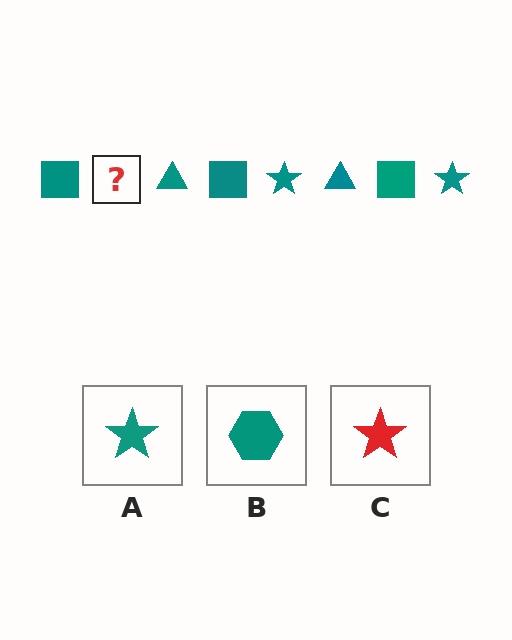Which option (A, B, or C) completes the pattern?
A.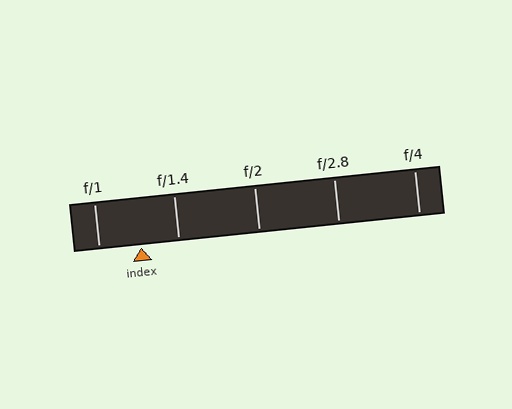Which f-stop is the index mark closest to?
The index mark is closest to f/1.4.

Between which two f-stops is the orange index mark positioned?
The index mark is between f/1 and f/1.4.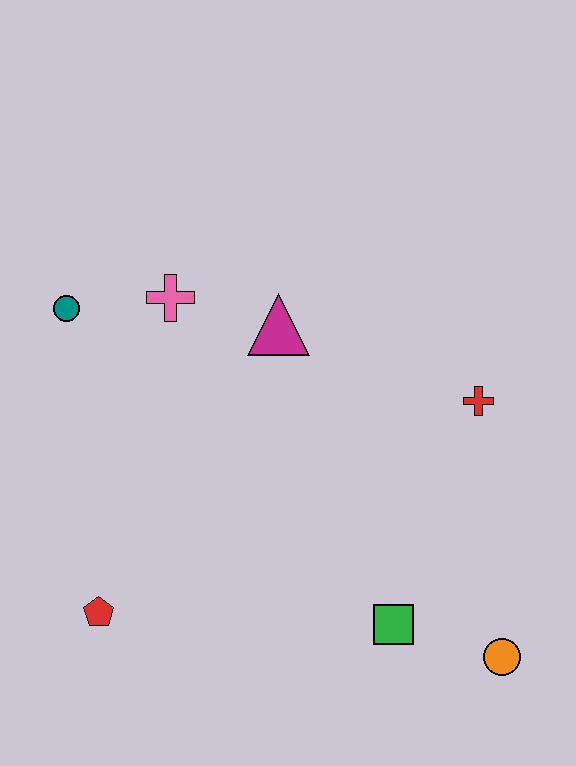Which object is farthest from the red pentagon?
The red cross is farthest from the red pentagon.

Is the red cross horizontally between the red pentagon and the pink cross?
No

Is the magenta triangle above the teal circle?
No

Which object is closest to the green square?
The orange circle is closest to the green square.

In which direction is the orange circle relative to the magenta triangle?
The orange circle is below the magenta triangle.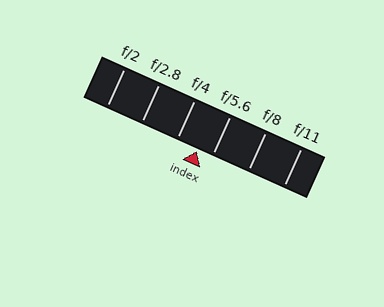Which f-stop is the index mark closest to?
The index mark is closest to f/5.6.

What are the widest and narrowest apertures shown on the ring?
The widest aperture shown is f/2 and the narrowest is f/11.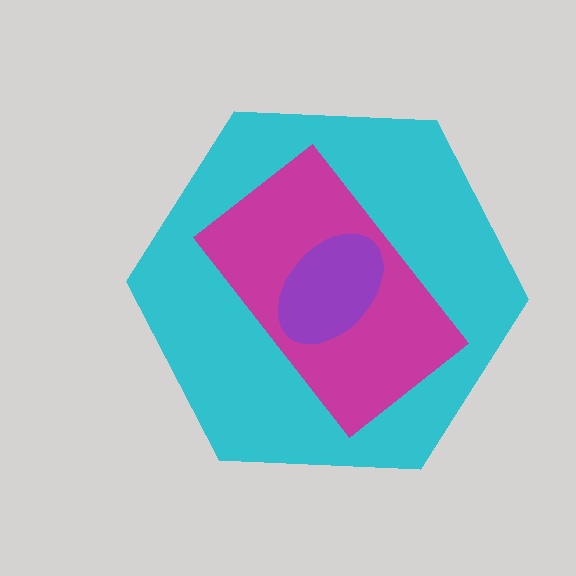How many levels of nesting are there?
3.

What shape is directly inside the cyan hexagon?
The magenta rectangle.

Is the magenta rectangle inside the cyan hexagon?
Yes.